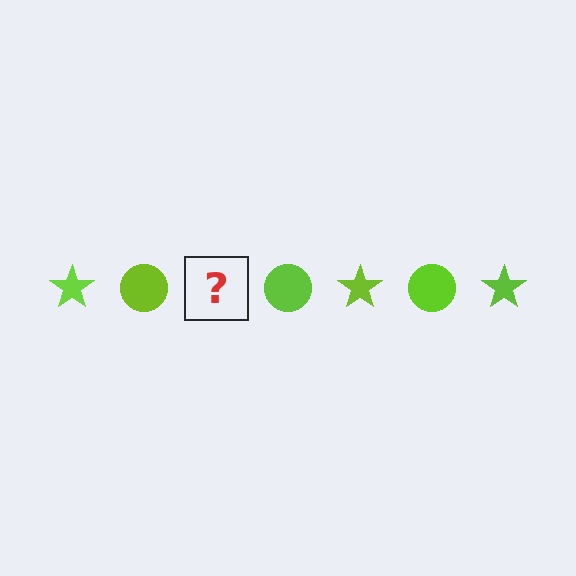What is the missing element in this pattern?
The missing element is a lime star.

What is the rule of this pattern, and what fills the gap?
The rule is that the pattern cycles through star, circle shapes in lime. The gap should be filled with a lime star.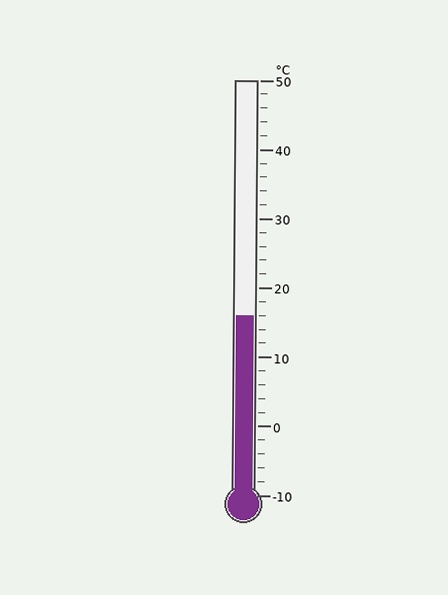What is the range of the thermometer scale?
The thermometer scale ranges from -10°C to 50°C.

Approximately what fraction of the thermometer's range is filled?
The thermometer is filled to approximately 45% of its range.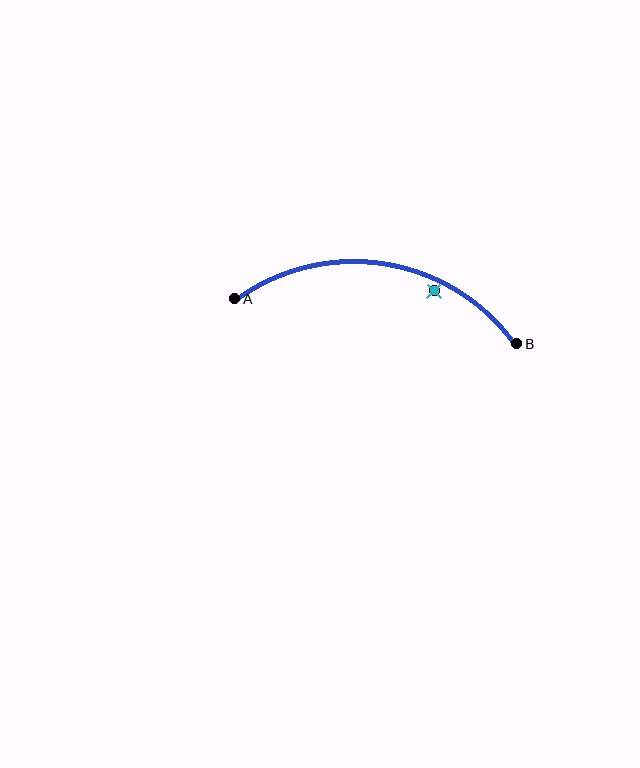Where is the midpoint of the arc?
The arc midpoint is the point on the curve farthest from the straight line joining A and B. It sits above that line.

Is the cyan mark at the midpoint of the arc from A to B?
No — the cyan mark does not lie on the arc at all. It sits slightly inside the curve.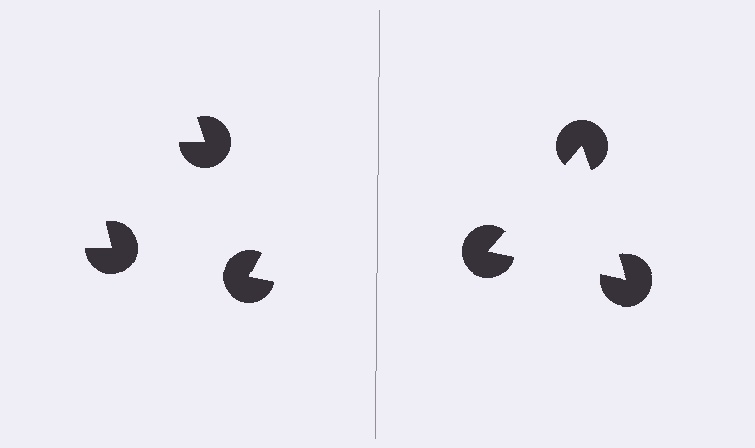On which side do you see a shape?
An illusory triangle appears on the right side. On the left side the wedge cuts are rotated, so no coherent shape forms.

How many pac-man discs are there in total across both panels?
6 — 3 on each side.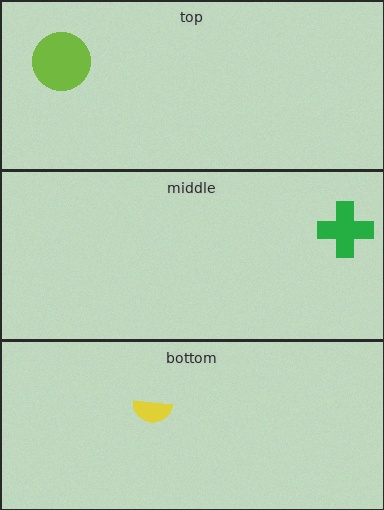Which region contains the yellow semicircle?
The bottom region.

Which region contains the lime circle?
The top region.